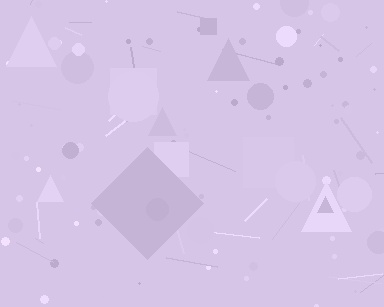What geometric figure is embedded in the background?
A diamond is embedded in the background.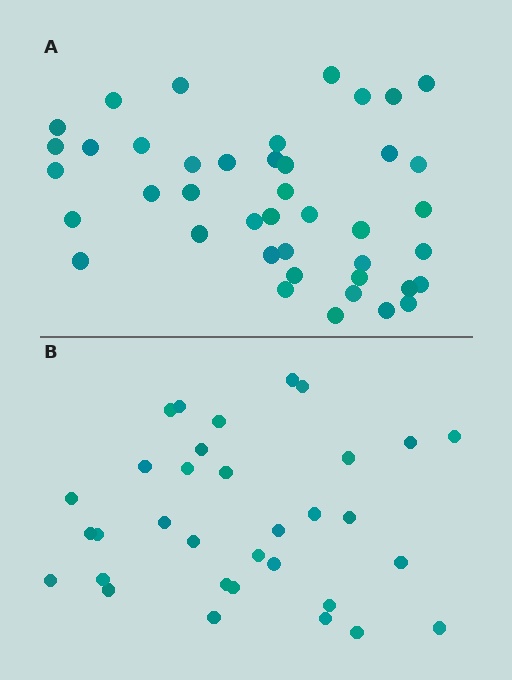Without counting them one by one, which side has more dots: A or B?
Region A (the top region) has more dots.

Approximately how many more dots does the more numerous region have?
Region A has roughly 8 or so more dots than region B.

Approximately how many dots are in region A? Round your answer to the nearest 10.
About 40 dots. (The exact count is 42, which rounds to 40.)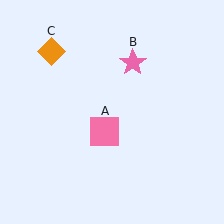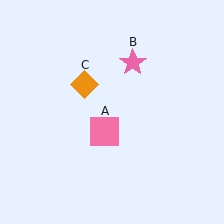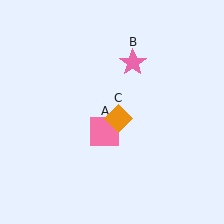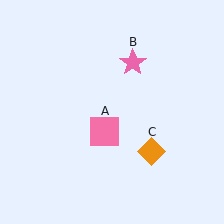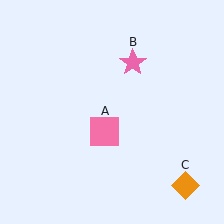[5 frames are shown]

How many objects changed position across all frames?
1 object changed position: orange diamond (object C).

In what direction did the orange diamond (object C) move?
The orange diamond (object C) moved down and to the right.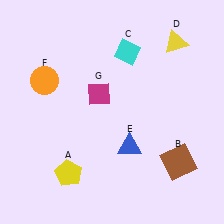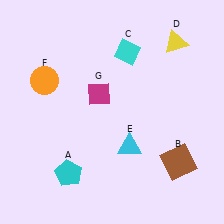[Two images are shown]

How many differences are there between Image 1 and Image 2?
There are 2 differences between the two images.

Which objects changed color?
A changed from yellow to cyan. E changed from blue to cyan.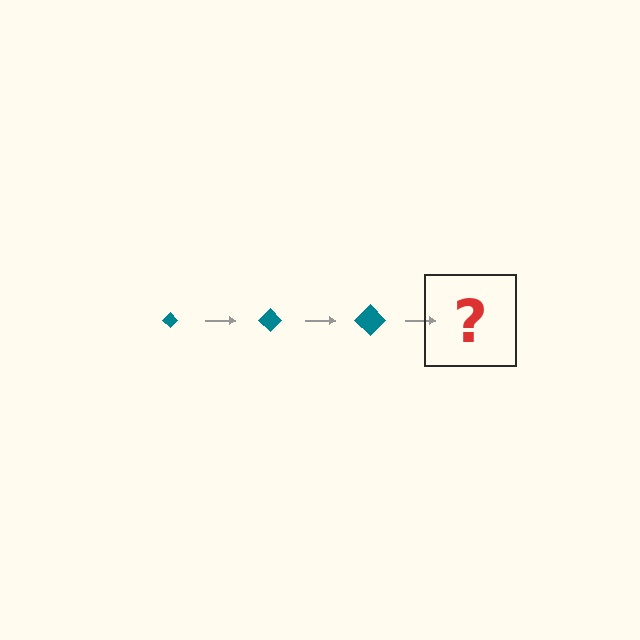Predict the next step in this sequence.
The next step is a teal diamond, larger than the previous one.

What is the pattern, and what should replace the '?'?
The pattern is that the diamond gets progressively larger each step. The '?' should be a teal diamond, larger than the previous one.